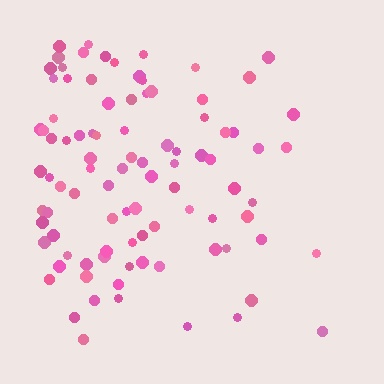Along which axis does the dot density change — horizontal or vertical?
Horizontal.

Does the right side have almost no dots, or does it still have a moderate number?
Still a moderate number, just noticeably fewer than the left.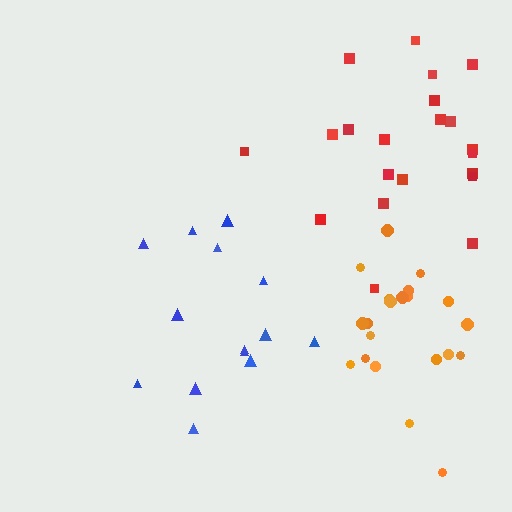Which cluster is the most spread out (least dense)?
Red.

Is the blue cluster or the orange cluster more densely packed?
Orange.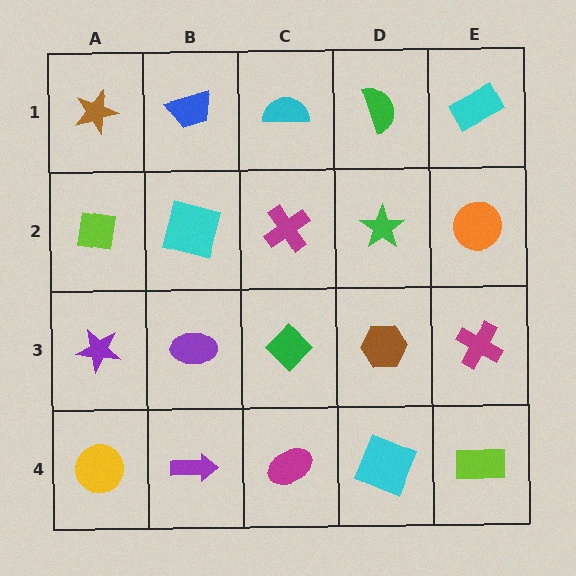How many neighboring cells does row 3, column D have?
4.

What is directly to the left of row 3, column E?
A brown hexagon.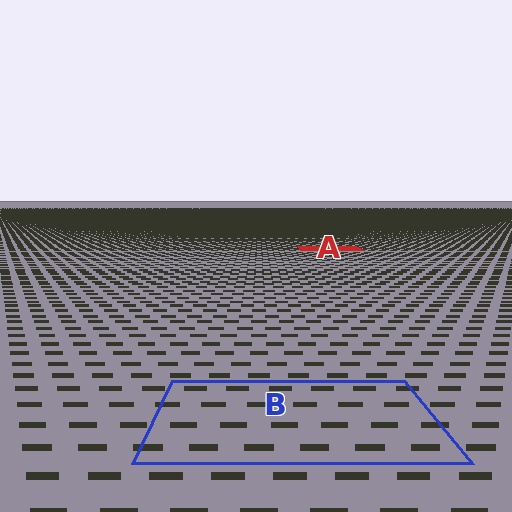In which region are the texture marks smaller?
The texture marks are smaller in region A, because it is farther away.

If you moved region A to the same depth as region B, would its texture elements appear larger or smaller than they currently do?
They would appear larger. At a closer depth, the same texture elements are projected at a bigger on-screen size.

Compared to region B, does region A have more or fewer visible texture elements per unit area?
Region A has more texture elements per unit area — they are packed more densely because it is farther away.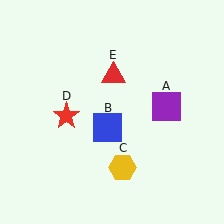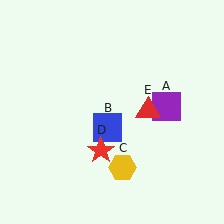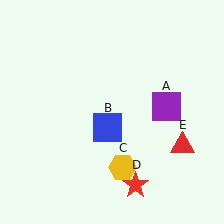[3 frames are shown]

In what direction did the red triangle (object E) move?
The red triangle (object E) moved down and to the right.